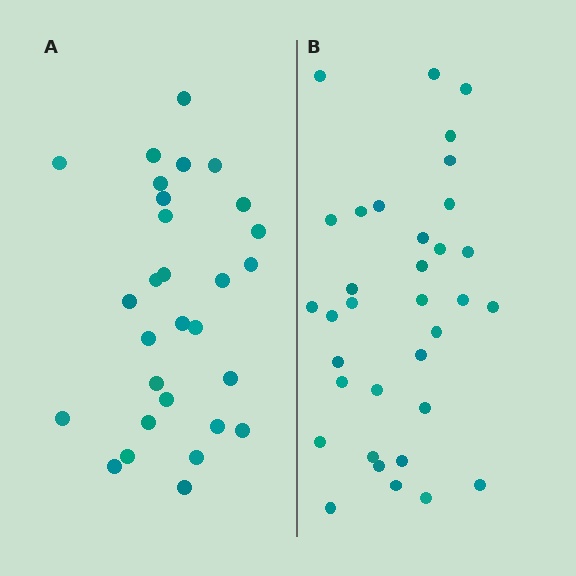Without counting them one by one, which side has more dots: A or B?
Region B (the right region) has more dots.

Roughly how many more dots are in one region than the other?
Region B has about 5 more dots than region A.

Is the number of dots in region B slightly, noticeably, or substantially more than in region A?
Region B has only slightly more — the two regions are fairly close. The ratio is roughly 1.2 to 1.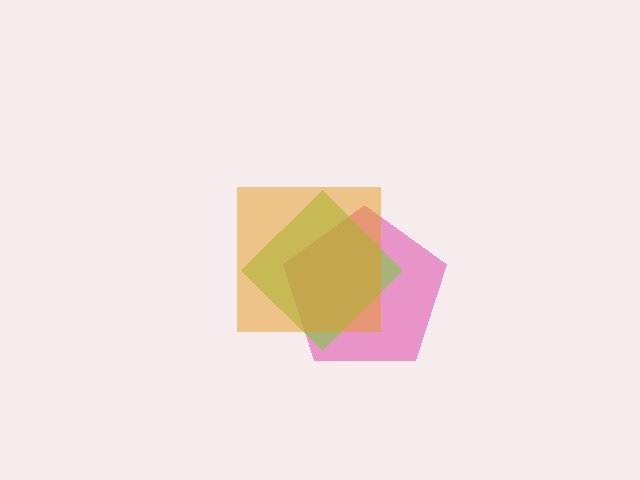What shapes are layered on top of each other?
The layered shapes are: a pink pentagon, a lime diamond, an orange square.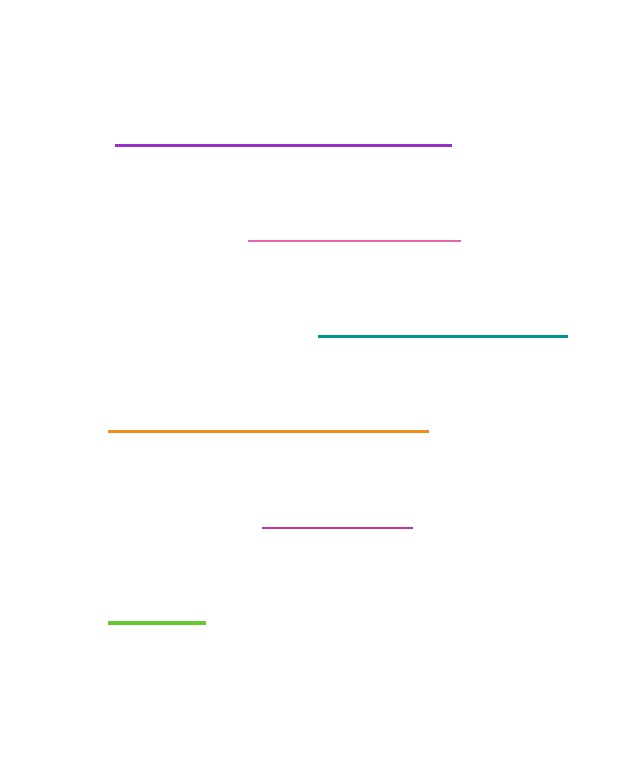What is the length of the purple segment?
The purple segment is approximately 336 pixels long.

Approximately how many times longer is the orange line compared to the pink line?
The orange line is approximately 1.5 times the length of the pink line.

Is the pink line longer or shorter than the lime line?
The pink line is longer than the lime line.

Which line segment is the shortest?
The lime line is the shortest at approximately 96 pixels.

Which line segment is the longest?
The purple line is the longest at approximately 336 pixels.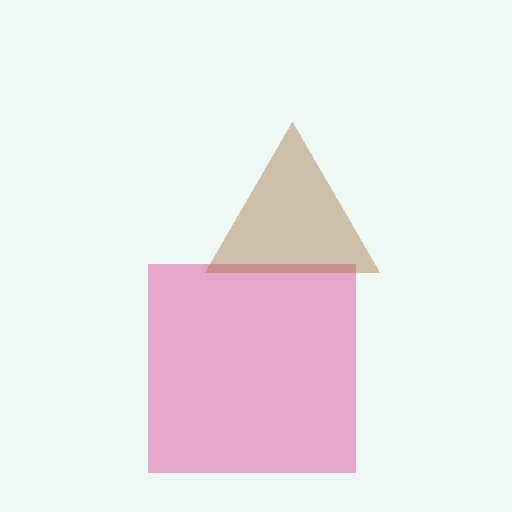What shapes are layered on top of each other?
The layered shapes are: a magenta square, a brown triangle.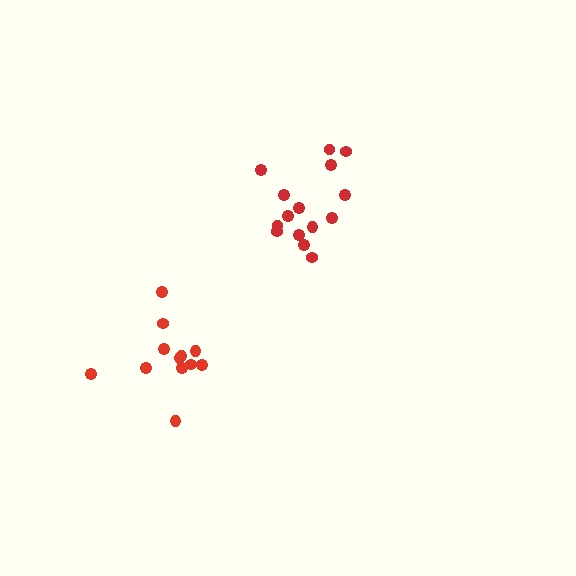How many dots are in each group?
Group 1: 12 dots, Group 2: 15 dots (27 total).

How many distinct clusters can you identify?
There are 2 distinct clusters.